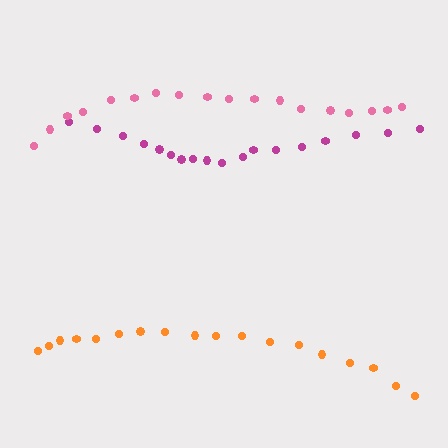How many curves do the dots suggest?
There are 3 distinct paths.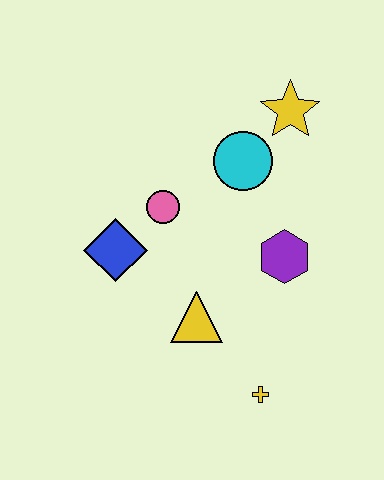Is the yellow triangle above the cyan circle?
No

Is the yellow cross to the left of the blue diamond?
No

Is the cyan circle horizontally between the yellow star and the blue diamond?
Yes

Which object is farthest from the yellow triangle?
The yellow star is farthest from the yellow triangle.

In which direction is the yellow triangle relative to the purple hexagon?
The yellow triangle is to the left of the purple hexagon.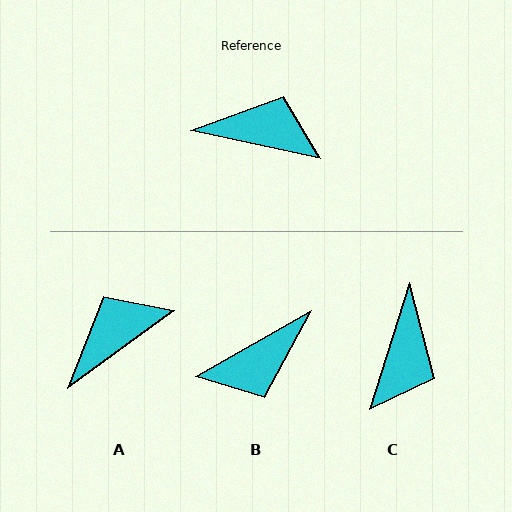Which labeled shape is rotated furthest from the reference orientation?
B, about 139 degrees away.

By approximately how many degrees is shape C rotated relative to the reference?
Approximately 96 degrees clockwise.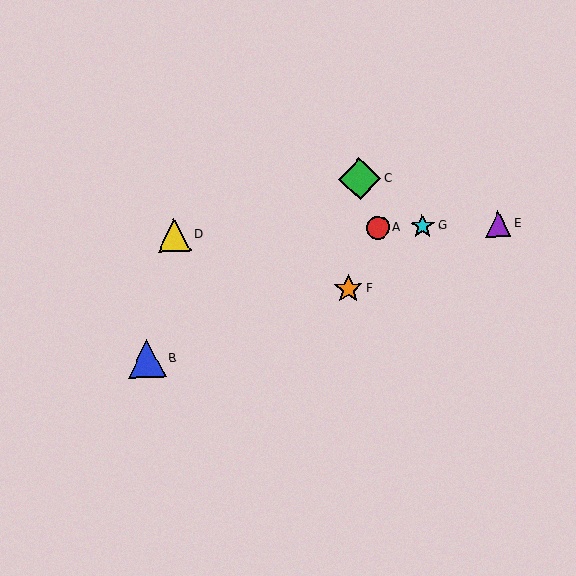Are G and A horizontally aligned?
Yes, both are at y≈226.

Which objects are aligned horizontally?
Objects A, D, E, G are aligned horizontally.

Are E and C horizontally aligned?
No, E is at y≈224 and C is at y≈179.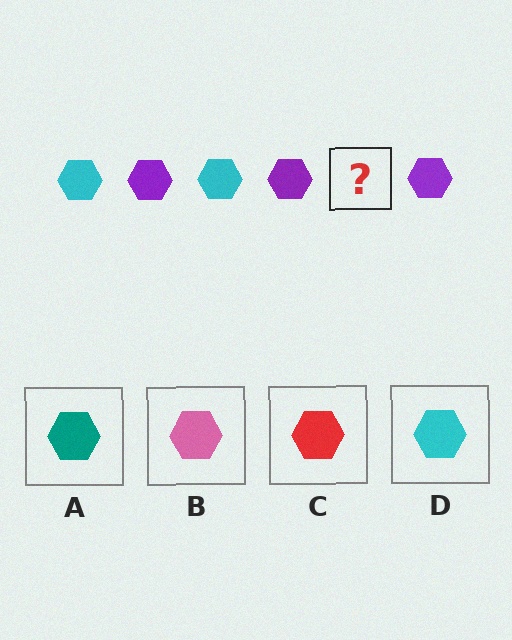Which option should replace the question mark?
Option D.